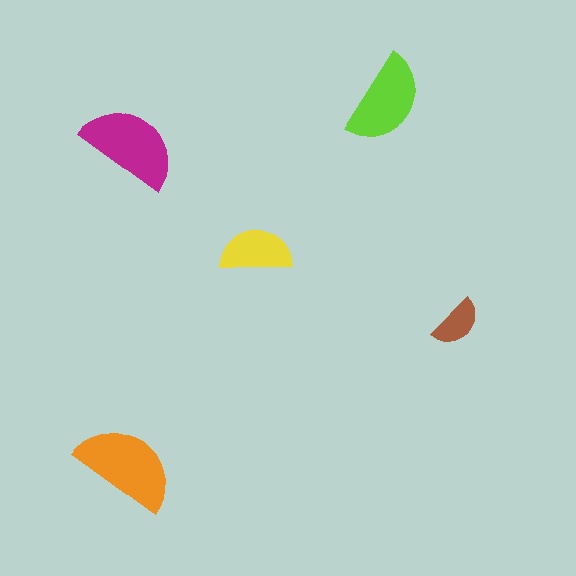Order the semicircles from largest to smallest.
the orange one, the magenta one, the lime one, the yellow one, the brown one.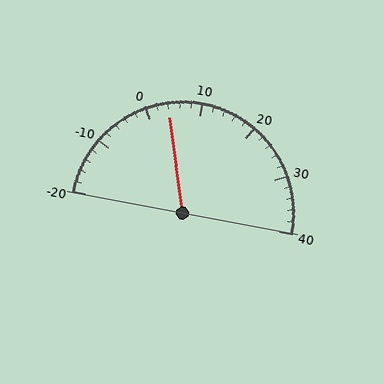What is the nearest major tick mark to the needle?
The nearest major tick mark is 0.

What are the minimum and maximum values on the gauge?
The gauge ranges from -20 to 40.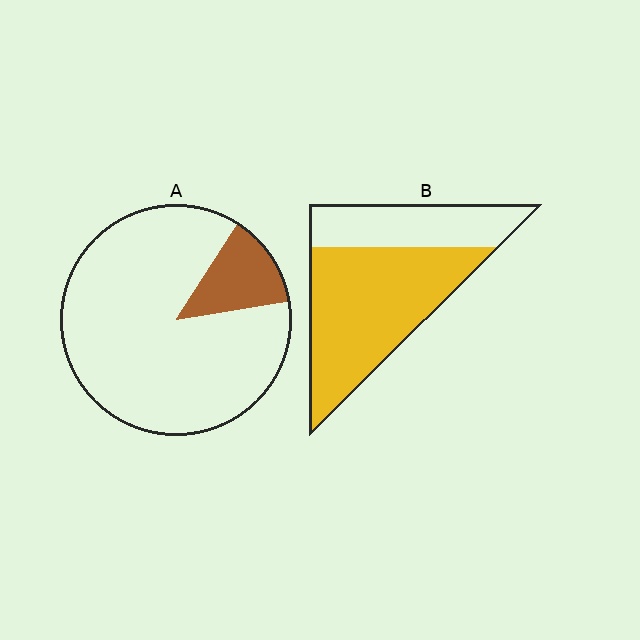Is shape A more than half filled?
No.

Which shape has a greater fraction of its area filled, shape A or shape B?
Shape B.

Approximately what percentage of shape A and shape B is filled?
A is approximately 15% and B is approximately 65%.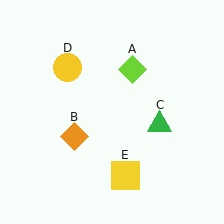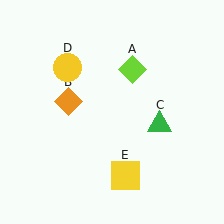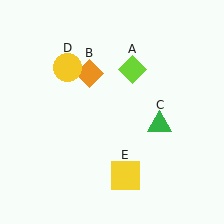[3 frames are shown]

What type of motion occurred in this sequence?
The orange diamond (object B) rotated clockwise around the center of the scene.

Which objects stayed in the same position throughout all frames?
Lime diamond (object A) and green triangle (object C) and yellow circle (object D) and yellow square (object E) remained stationary.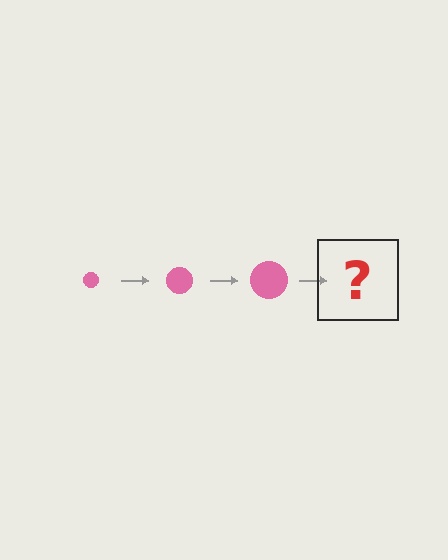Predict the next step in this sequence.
The next step is a pink circle, larger than the previous one.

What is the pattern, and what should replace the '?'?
The pattern is that the circle gets progressively larger each step. The '?' should be a pink circle, larger than the previous one.